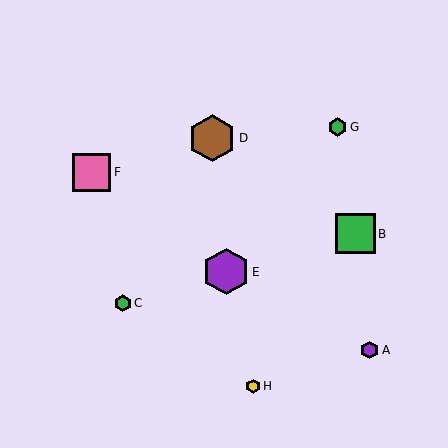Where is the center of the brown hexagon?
The center of the brown hexagon is at (212, 138).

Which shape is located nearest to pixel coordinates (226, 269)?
The purple hexagon (labeled E) at (226, 272) is nearest to that location.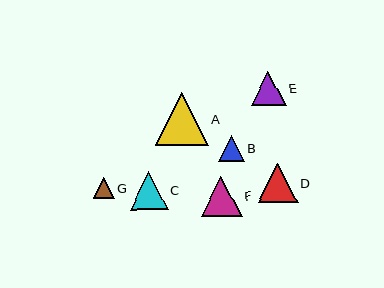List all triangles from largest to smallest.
From largest to smallest: A, F, D, C, E, B, G.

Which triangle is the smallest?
Triangle G is the smallest with a size of approximately 21 pixels.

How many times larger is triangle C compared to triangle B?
Triangle C is approximately 1.5 times the size of triangle B.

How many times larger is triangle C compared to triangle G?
Triangle C is approximately 1.8 times the size of triangle G.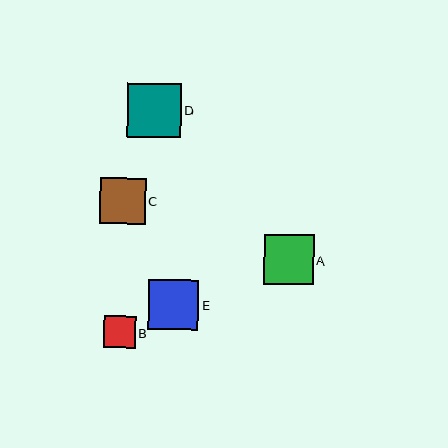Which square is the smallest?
Square B is the smallest with a size of approximately 32 pixels.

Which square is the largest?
Square D is the largest with a size of approximately 54 pixels.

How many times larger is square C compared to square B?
Square C is approximately 1.4 times the size of square B.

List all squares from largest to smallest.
From largest to smallest: D, E, A, C, B.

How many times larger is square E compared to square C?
Square E is approximately 1.1 times the size of square C.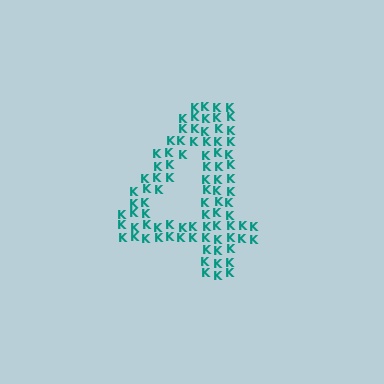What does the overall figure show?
The overall figure shows the digit 4.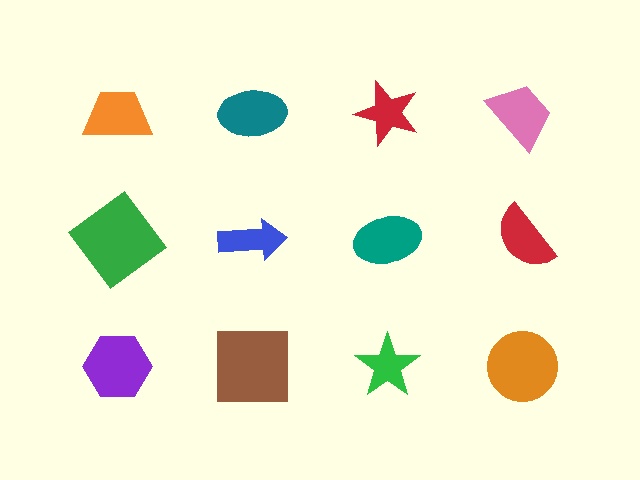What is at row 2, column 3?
A teal ellipse.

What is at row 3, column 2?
A brown square.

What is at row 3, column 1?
A purple hexagon.